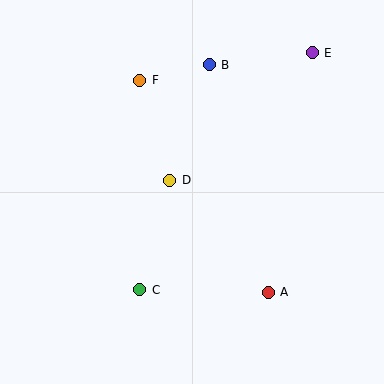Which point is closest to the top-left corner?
Point F is closest to the top-left corner.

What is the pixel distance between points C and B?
The distance between C and B is 235 pixels.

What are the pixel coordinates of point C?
Point C is at (140, 290).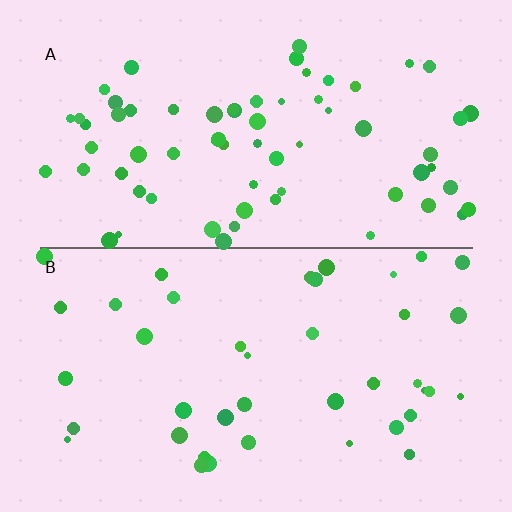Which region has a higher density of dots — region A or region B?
A (the top).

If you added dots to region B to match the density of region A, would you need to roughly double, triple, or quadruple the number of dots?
Approximately double.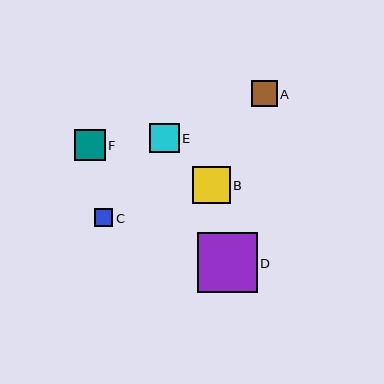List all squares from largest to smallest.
From largest to smallest: D, B, F, E, A, C.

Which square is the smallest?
Square C is the smallest with a size of approximately 18 pixels.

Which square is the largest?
Square D is the largest with a size of approximately 60 pixels.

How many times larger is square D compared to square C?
Square D is approximately 3.3 times the size of square C.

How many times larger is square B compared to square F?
Square B is approximately 1.2 times the size of square F.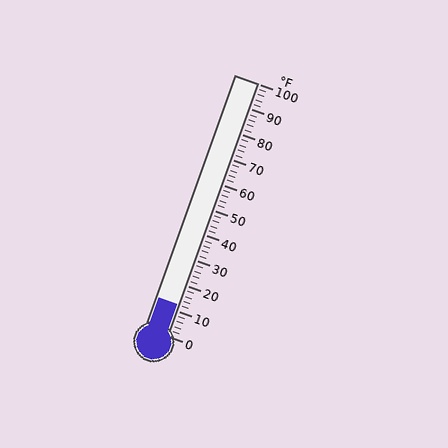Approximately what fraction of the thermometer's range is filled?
The thermometer is filled to approximately 10% of its range.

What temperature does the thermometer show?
The thermometer shows approximately 12°F.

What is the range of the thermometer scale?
The thermometer scale ranges from 0°F to 100°F.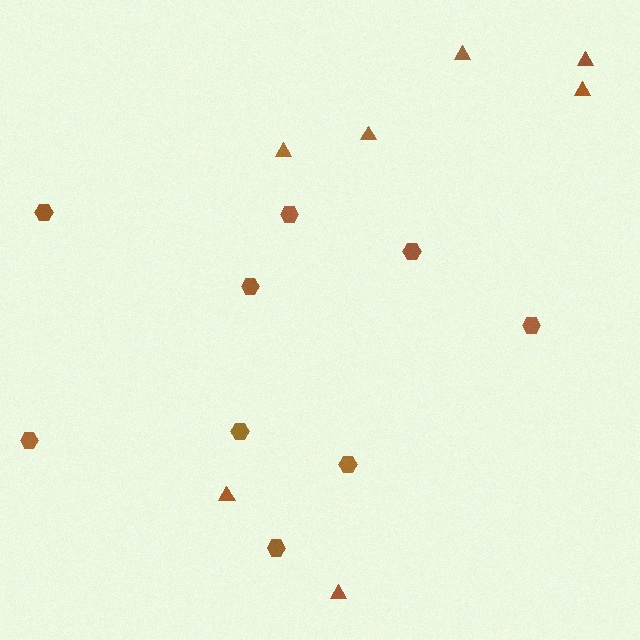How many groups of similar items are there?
There are 2 groups: one group of hexagons (9) and one group of triangles (7).